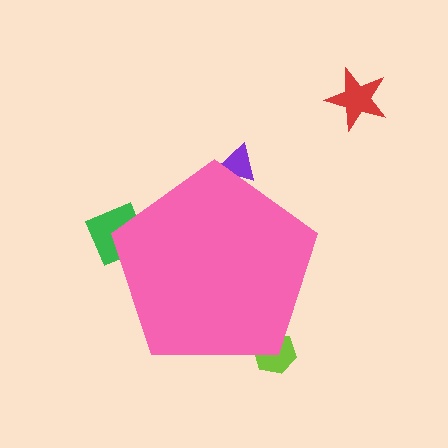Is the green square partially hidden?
Yes, the green square is partially hidden behind the pink pentagon.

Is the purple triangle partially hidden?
Yes, the purple triangle is partially hidden behind the pink pentagon.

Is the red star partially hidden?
No, the red star is fully visible.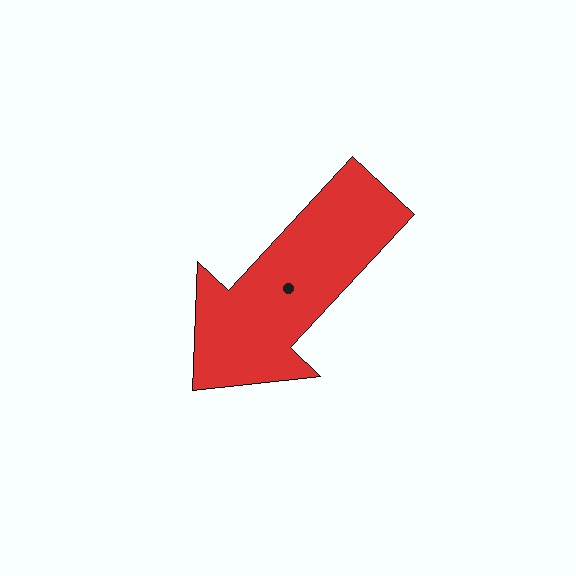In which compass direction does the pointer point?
Southwest.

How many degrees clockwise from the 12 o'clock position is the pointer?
Approximately 223 degrees.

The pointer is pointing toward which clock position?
Roughly 7 o'clock.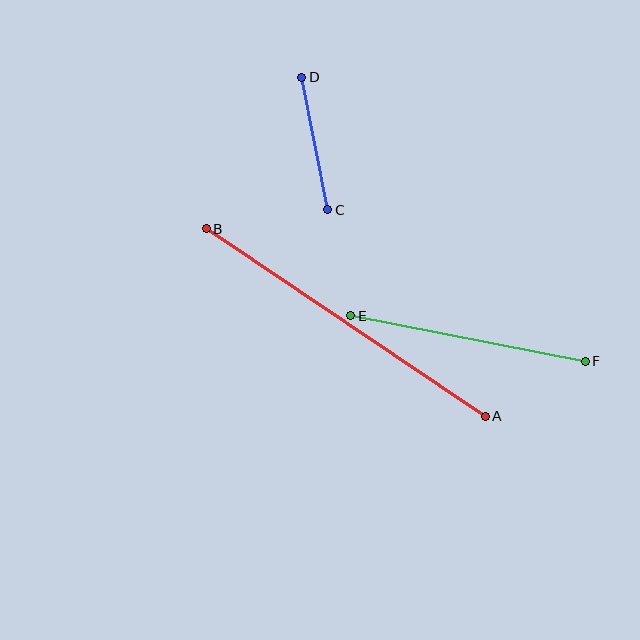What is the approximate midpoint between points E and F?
The midpoint is at approximately (468, 338) pixels.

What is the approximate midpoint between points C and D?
The midpoint is at approximately (315, 144) pixels.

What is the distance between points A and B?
The distance is approximately 336 pixels.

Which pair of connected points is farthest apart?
Points A and B are farthest apart.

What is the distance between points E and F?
The distance is approximately 239 pixels.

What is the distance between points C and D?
The distance is approximately 135 pixels.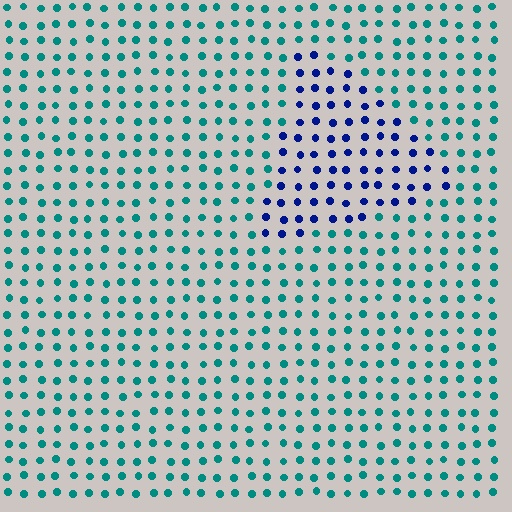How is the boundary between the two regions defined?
The boundary is defined purely by a slight shift in hue (about 56 degrees). Spacing, size, and orientation are identical on both sides.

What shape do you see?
I see a triangle.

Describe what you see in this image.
The image is filled with small teal elements in a uniform arrangement. A triangle-shaped region is visible where the elements are tinted to a slightly different hue, forming a subtle color boundary.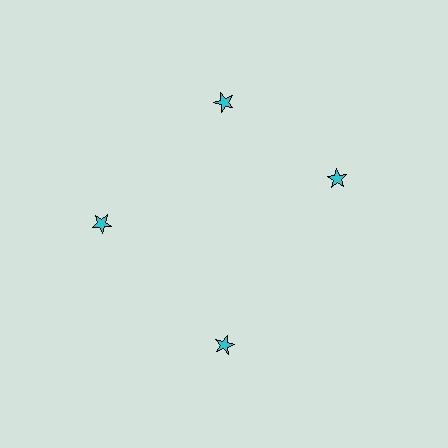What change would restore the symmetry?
The symmetry would be restored by rotating it back into even spacing with its neighbors so that all 4 stars sit at equal angles and equal distance from the center.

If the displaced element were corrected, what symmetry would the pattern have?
It would have 4-fold rotational symmetry — the pattern would map onto itself every 90 degrees.